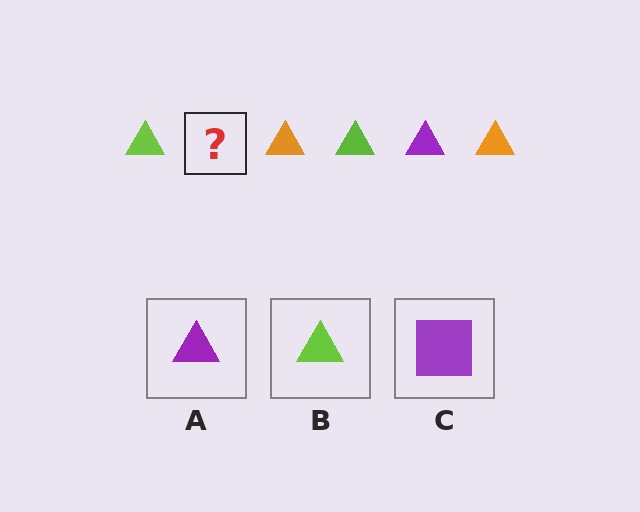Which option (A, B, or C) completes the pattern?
A.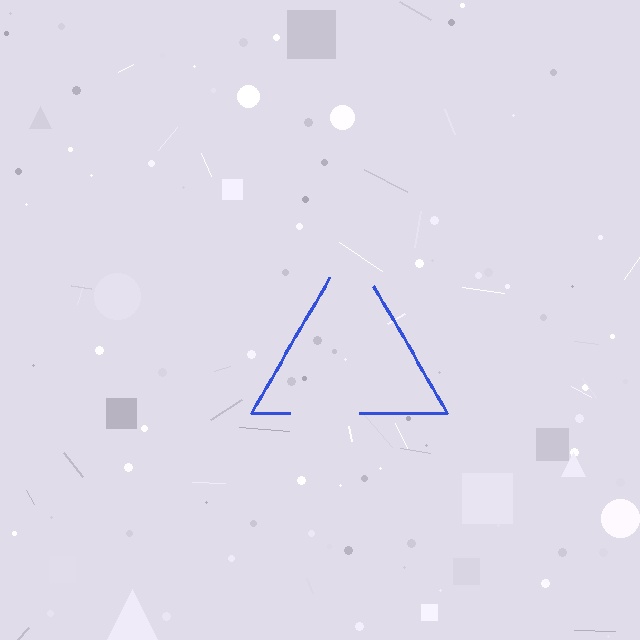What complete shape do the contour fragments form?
The contour fragments form a triangle.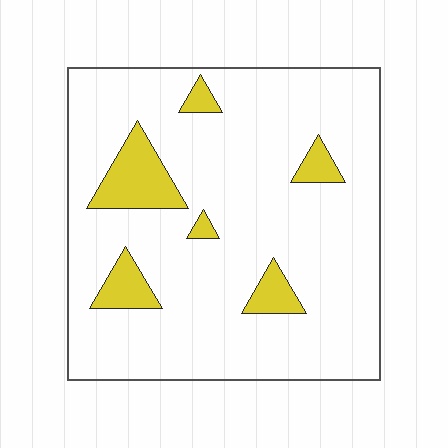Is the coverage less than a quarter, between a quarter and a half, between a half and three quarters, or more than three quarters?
Less than a quarter.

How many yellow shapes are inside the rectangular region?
6.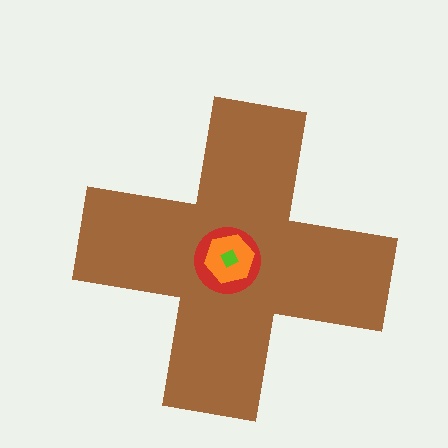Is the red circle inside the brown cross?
Yes.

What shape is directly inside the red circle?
The orange hexagon.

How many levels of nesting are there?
4.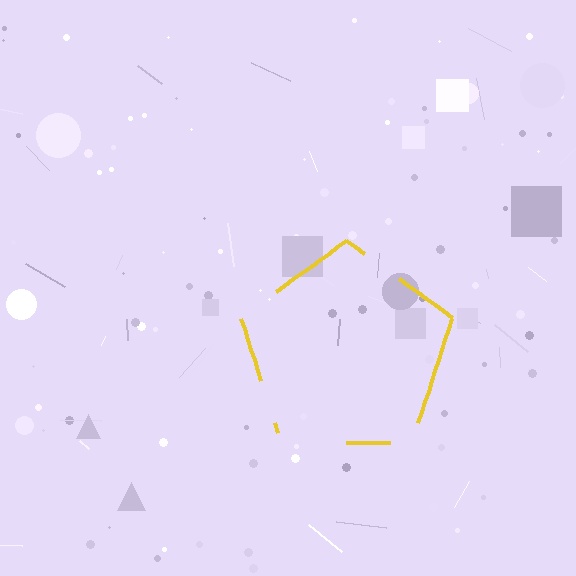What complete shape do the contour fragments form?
The contour fragments form a pentagon.